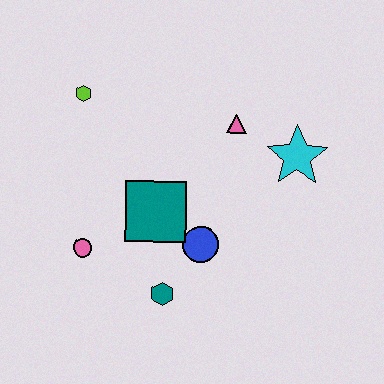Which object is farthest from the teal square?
The cyan star is farthest from the teal square.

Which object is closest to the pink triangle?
The cyan star is closest to the pink triangle.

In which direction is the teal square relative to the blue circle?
The teal square is to the left of the blue circle.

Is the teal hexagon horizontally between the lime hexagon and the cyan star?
Yes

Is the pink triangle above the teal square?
Yes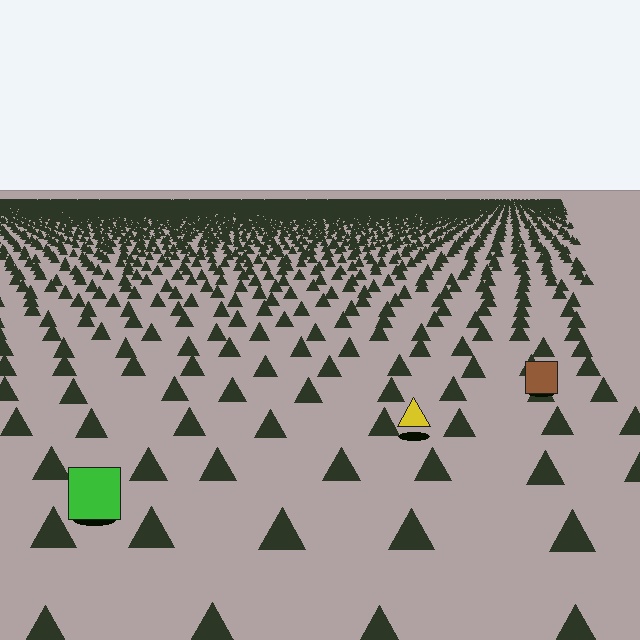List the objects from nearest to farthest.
From nearest to farthest: the green square, the yellow triangle, the brown square.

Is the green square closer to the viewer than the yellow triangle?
Yes. The green square is closer — you can tell from the texture gradient: the ground texture is coarser near it.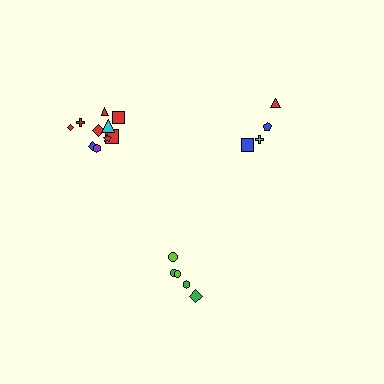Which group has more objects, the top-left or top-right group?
The top-left group.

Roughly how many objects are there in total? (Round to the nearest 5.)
Roughly 20 objects in total.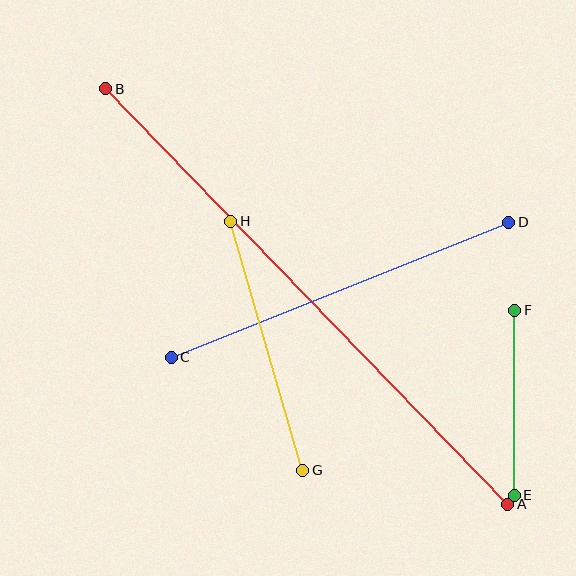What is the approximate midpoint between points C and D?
The midpoint is at approximately (340, 290) pixels.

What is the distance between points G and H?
The distance is approximately 259 pixels.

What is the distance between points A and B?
The distance is approximately 578 pixels.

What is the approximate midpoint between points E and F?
The midpoint is at approximately (515, 403) pixels.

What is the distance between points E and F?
The distance is approximately 185 pixels.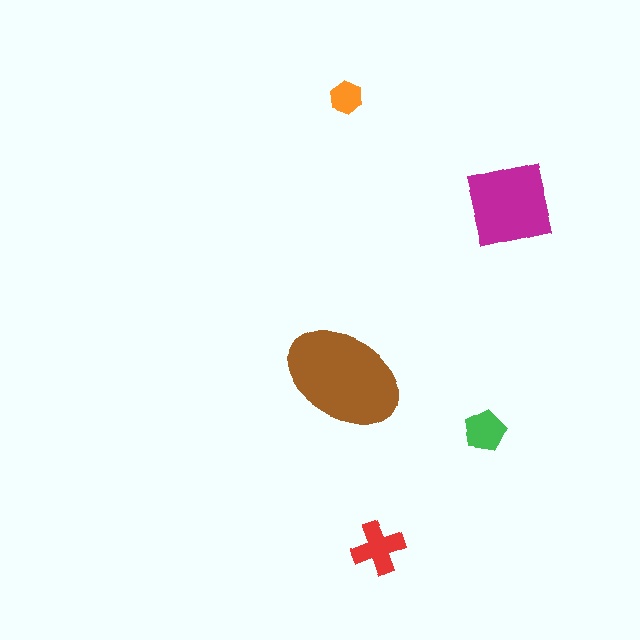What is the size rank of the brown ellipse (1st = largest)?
1st.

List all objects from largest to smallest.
The brown ellipse, the magenta square, the red cross, the green pentagon, the orange hexagon.